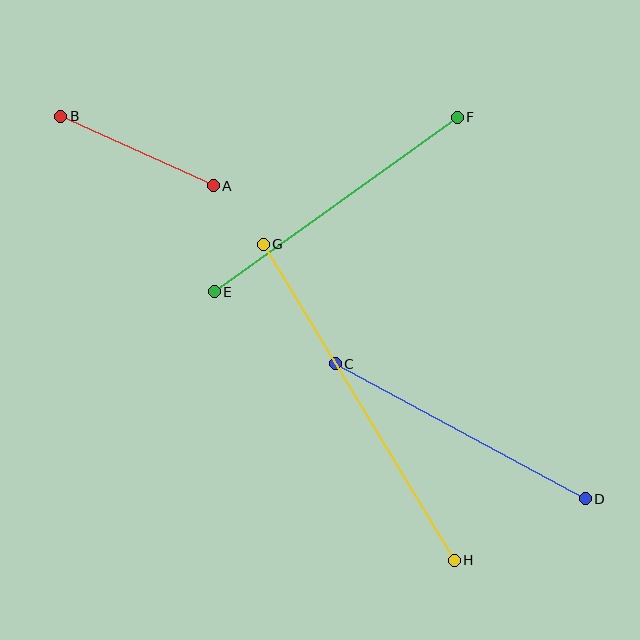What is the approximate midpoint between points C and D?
The midpoint is at approximately (460, 431) pixels.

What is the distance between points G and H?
The distance is approximately 370 pixels.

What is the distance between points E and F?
The distance is approximately 299 pixels.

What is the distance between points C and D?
The distance is approximately 284 pixels.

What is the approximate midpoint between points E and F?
The midpoint is at approximately (336, 205) pixels.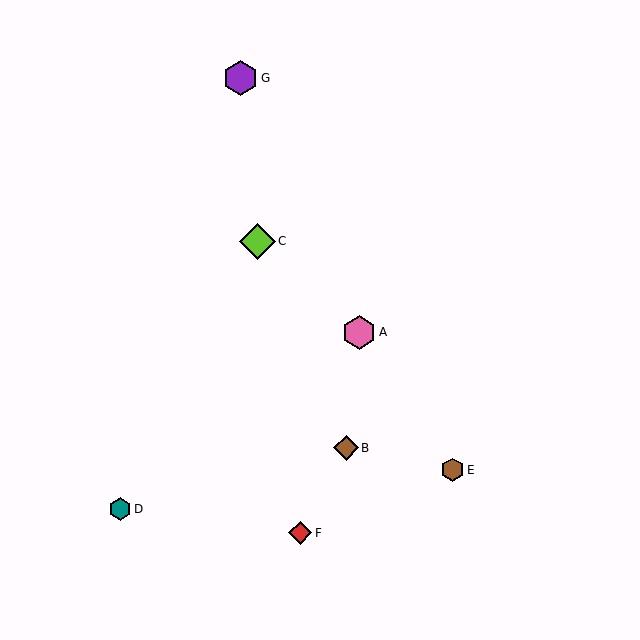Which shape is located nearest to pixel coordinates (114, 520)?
The teal hexagon (labeled D) at (120, 509) is nearest to that location.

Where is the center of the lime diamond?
The center of the lime diamond is at (257, 241).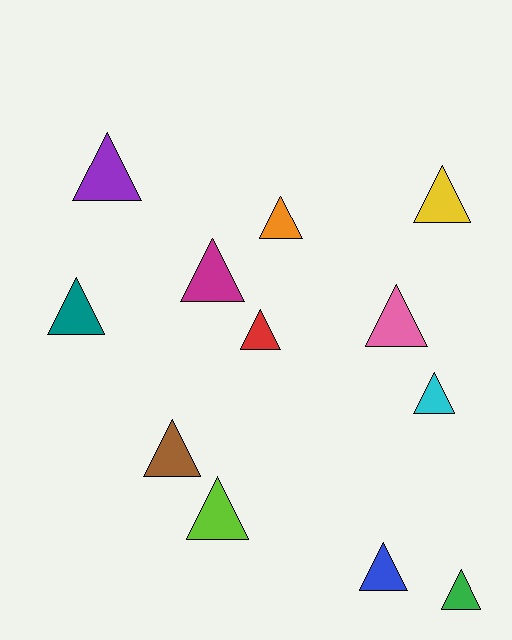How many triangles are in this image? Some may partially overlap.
There are 12 triangles.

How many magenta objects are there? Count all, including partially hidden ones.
There is 1 magenta object.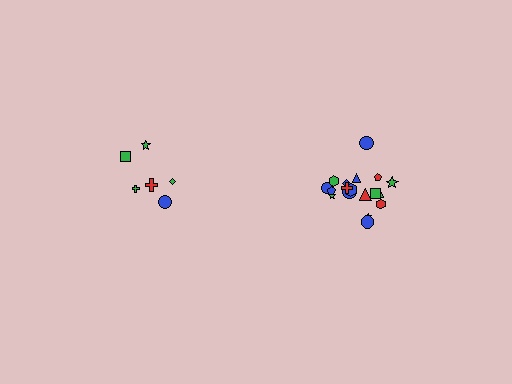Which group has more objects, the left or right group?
The right group.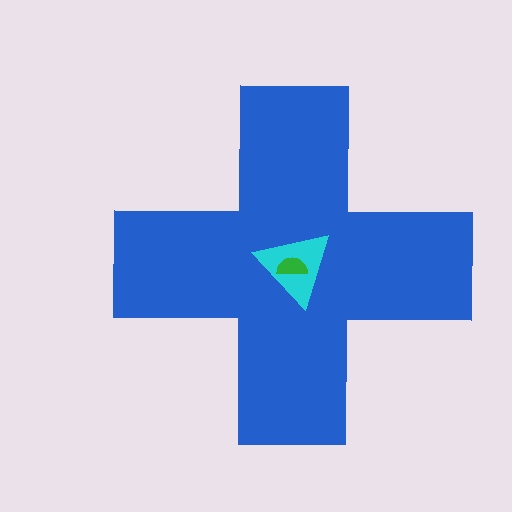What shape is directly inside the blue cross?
The cyan triangle.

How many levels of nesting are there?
3.